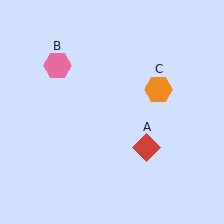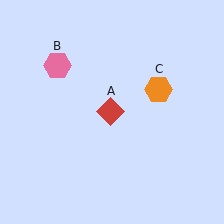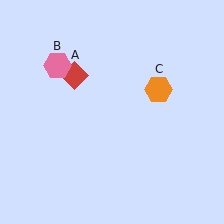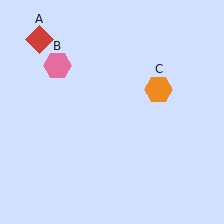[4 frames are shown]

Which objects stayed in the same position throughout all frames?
Pink hexagon (object B) and orange hexagon (object C) remained stationary.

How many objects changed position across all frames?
1 object changed position: red diamond (object A).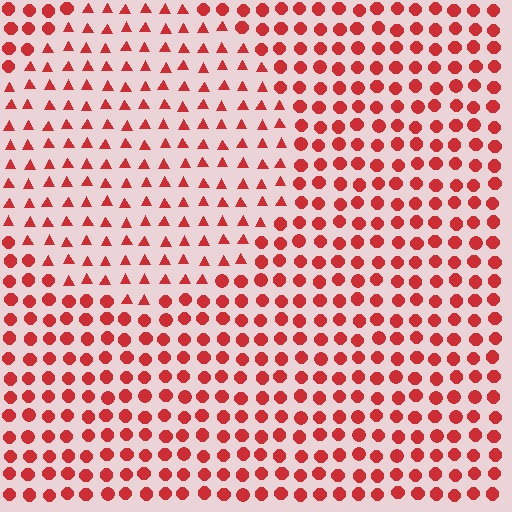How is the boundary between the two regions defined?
The boundary is defined by a change in element shape: triangles inside vs. circles outside. All elements share the same color and spacing.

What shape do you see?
I see a circle.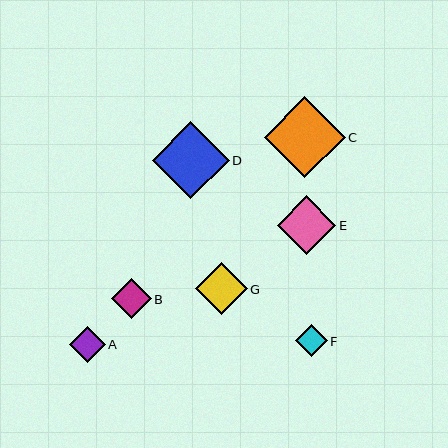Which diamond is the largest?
Diamond C is the largest with a size of approximately 81 pixels.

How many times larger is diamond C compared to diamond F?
Diamond C is approximately 2.6 times the size of diamond F.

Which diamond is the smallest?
Diamond F is the smallest with a size of approximately 32 pixels.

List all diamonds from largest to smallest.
From largest to smallest: C, D, E, G, B, A, F.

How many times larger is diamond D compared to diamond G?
Diamond D is approximately 1.5 times the size of diamond G.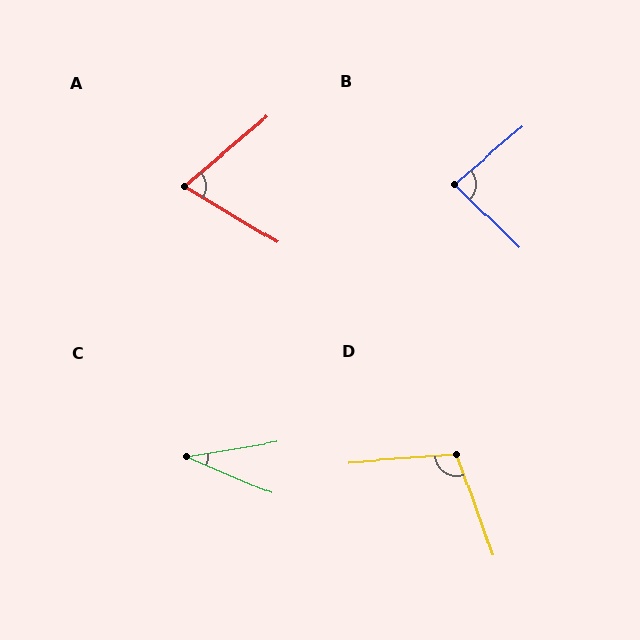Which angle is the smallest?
C, at approximately 33 degrees.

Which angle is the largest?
D, at approximately 105 degrees.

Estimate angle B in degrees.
Approximately 84 degrees.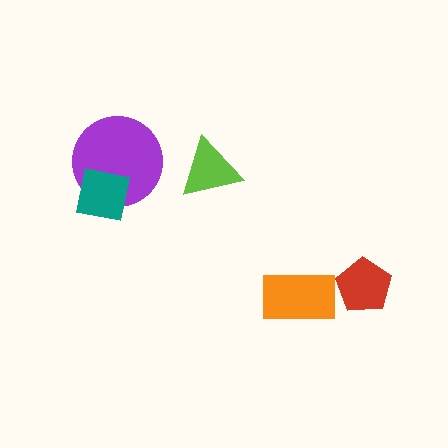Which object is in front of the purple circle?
The teal square is in front of the purple circle.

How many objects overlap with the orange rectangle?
0 objects overlap with the orange rectangle.